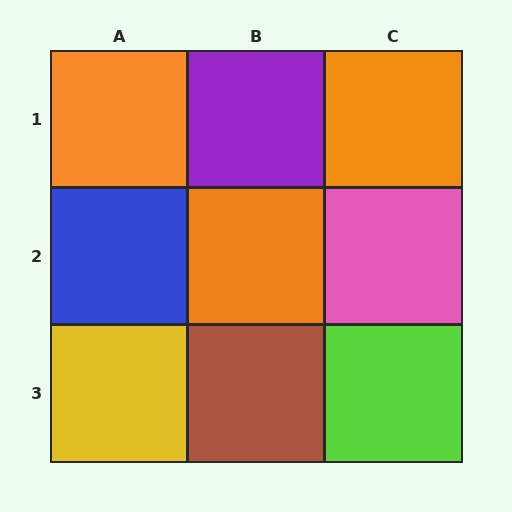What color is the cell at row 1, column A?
Orange.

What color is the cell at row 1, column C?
Orange.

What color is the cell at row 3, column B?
Brown.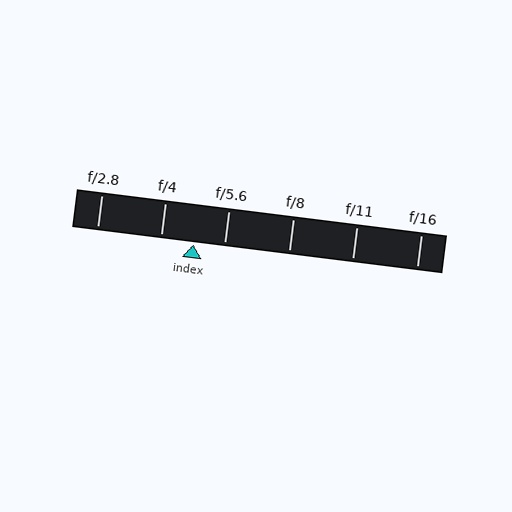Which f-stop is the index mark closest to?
The index mark is closest to f/5.6.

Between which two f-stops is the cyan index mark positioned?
The index mark is between f/4 and f/5.6.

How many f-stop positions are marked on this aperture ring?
There are 6 f-stop positions marked.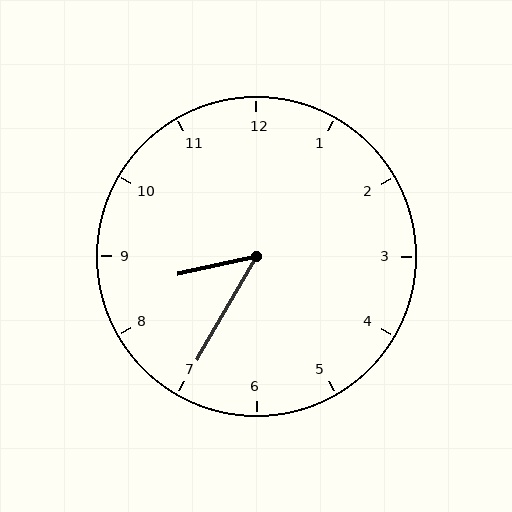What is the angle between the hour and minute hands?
Approximately 48 degrees.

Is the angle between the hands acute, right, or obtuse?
It is acute.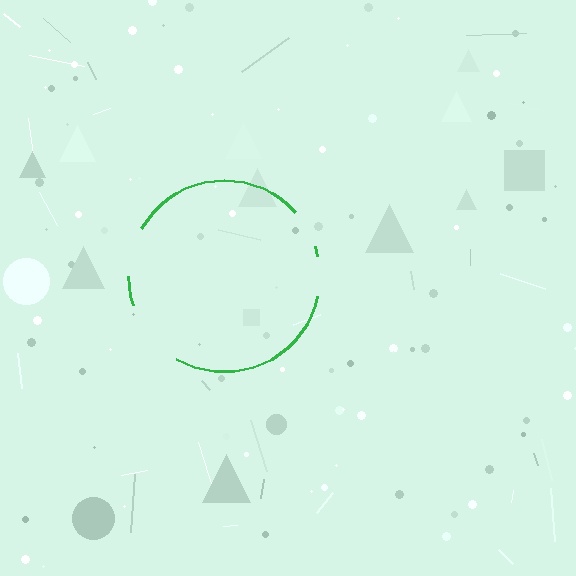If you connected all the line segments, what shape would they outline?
They would outline a circle.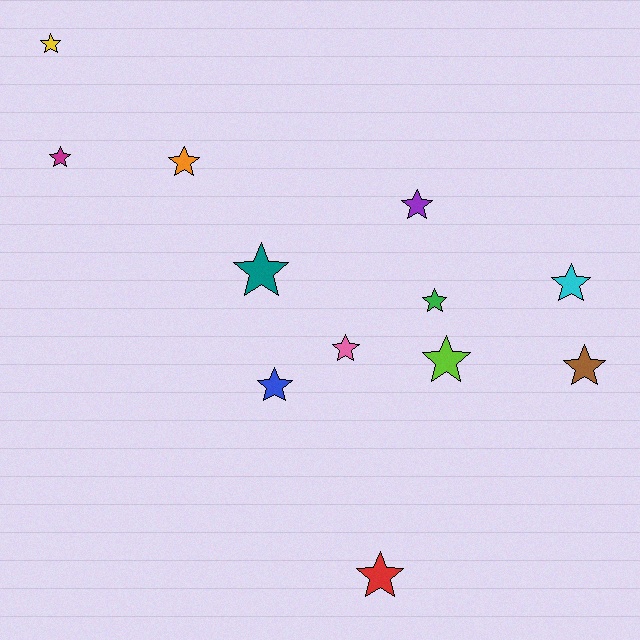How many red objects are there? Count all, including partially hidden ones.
There is 1 red object.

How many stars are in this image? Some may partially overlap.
There are 12 stars.